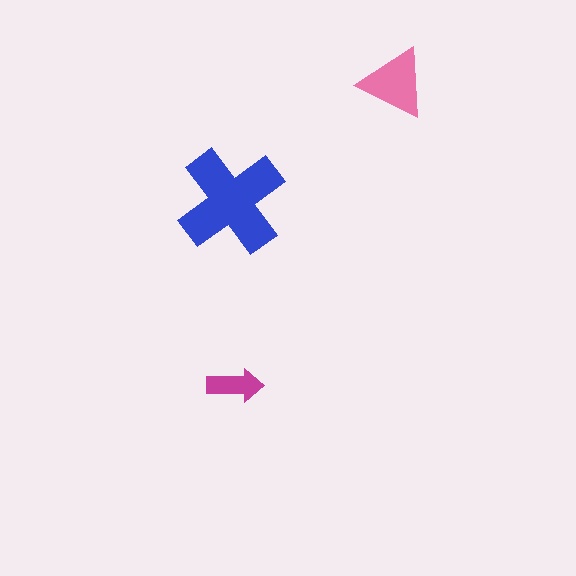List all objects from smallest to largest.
The magenta arrow, the pink triangle, the blue cross.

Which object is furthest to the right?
The pink triangle is rightmost.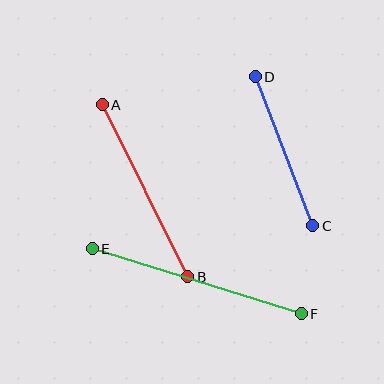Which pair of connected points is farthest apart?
Points E and F are farthest apart.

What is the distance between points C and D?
The distance is approximately 160 pixels.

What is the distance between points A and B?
The distance is approximately 192 pixels.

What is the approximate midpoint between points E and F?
The midpoint is at approximately (197, 281) pixels.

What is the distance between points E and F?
The distance is approximately 219 pixels.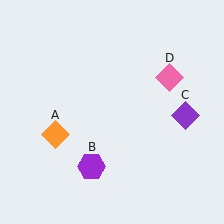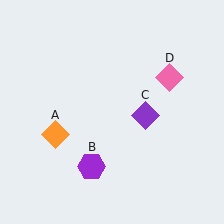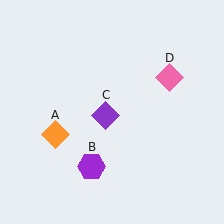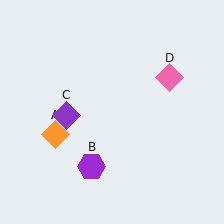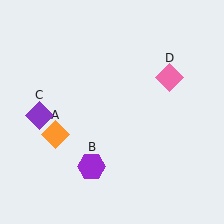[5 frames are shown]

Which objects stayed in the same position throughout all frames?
Orange diamond (object A) and purple hexagon (object B) and pink diamond (object D) remained stationary.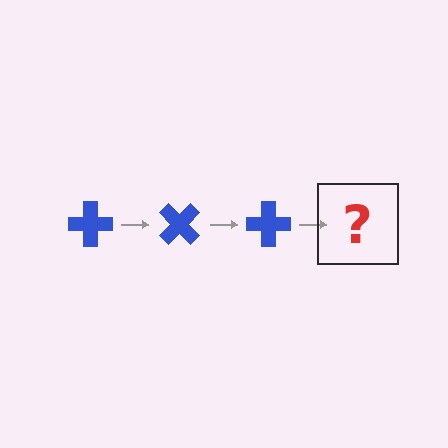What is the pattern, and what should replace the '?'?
The pattern is that the cross rotates 45 degrees each step. The '?' should be a blue cross rotated 135 degrees.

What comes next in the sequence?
The next element should be a blue cross rotated 135 degrees.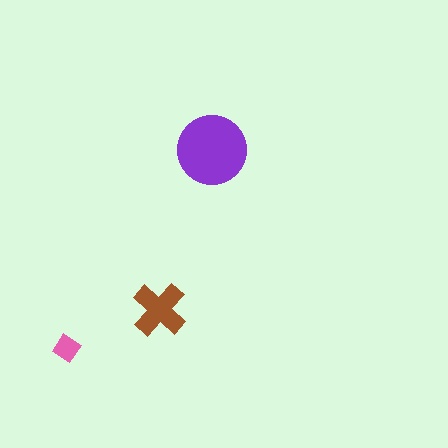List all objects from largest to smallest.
The purple circle, the brown cross, the pink diamond.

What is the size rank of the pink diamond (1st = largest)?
3rd.